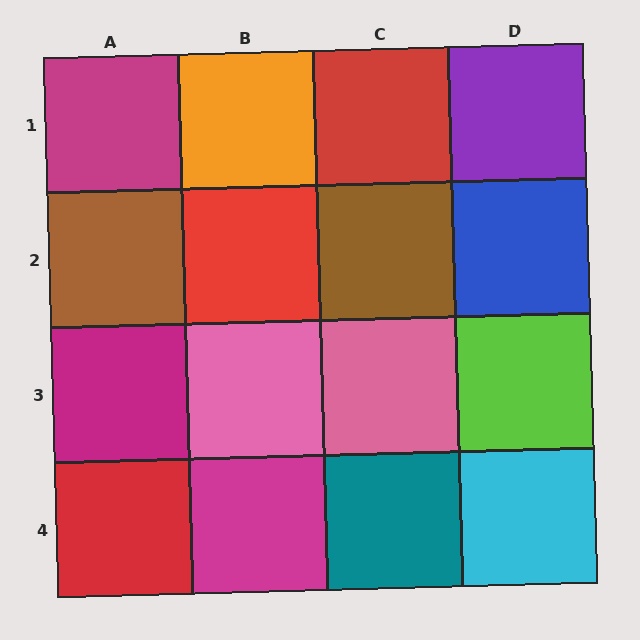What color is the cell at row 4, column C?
Teal.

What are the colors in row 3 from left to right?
Magenta, pink, pink, lime.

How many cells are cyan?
1 cell is cyan.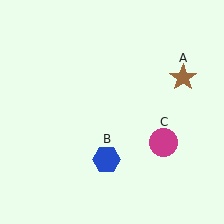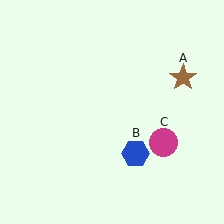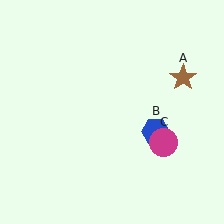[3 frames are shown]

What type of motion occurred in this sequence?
The blue hexagon (object B) rotated counterclockwise around the center of the scene.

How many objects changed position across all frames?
1 object changed position: blue hexagon (object B).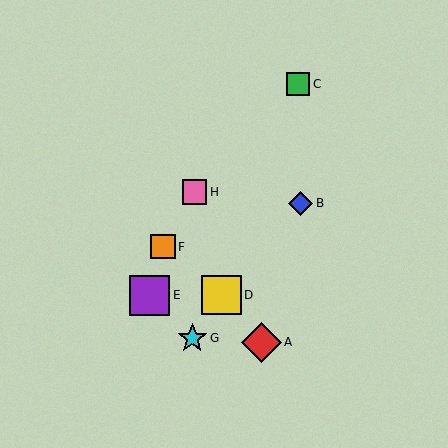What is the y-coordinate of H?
Object H is at y≈192.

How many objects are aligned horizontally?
2 objects (D, E) are aligned horizontally.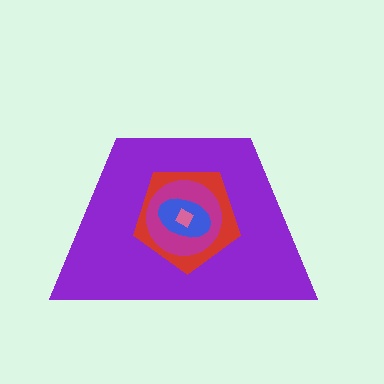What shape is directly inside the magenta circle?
The blue ellipse.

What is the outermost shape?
The purple trapezoid.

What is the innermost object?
The pink square.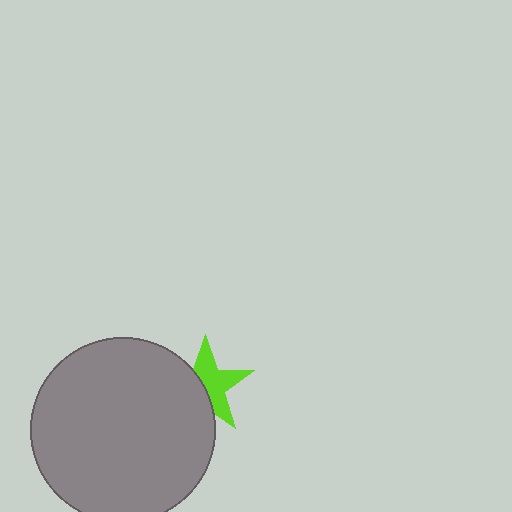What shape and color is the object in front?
The object in front is a gray circle.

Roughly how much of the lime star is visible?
About half of it is visible (roughly 56%).